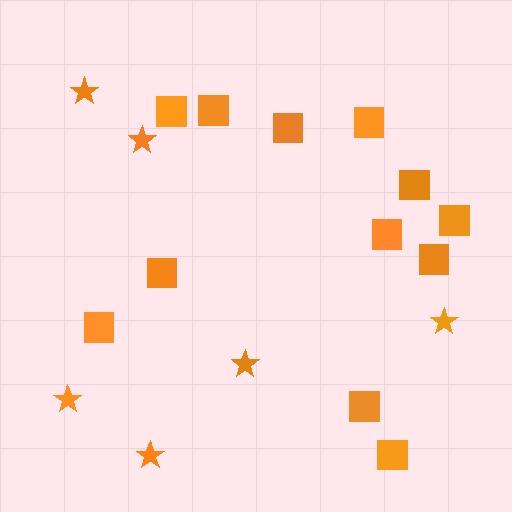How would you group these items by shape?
There are 2 groups: one group of stars (6) and one group of squares (12).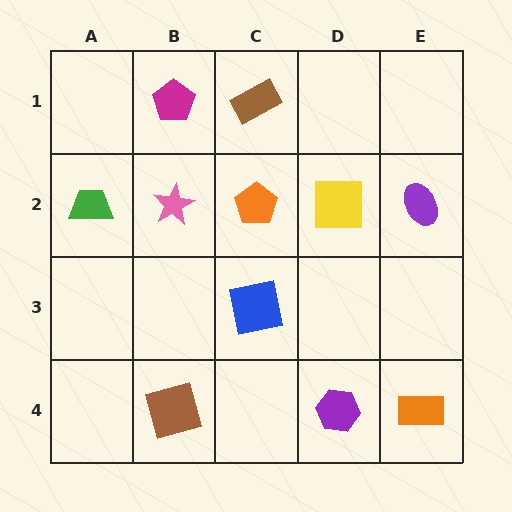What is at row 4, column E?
An orange rectangle.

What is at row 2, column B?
A pink star.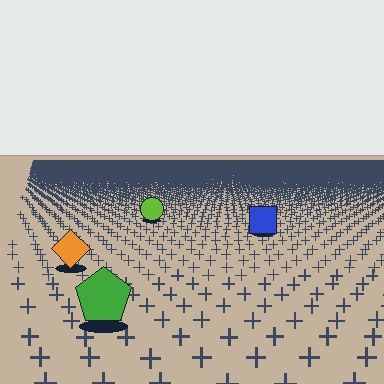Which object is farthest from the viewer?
The lime circle is farthest from the viewer. It appears smaller and the ground texture around it is denser.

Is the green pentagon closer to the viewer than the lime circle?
Yes. The green pentagon is closer — you can tell from the texture gradient: the ground texture is coarser near it.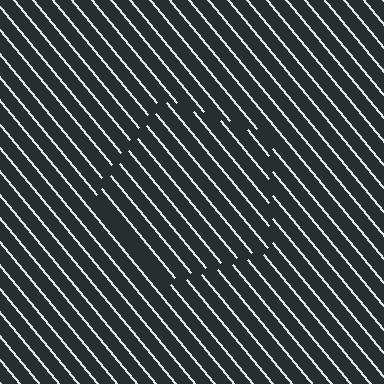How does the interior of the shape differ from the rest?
The interior of the shape contains the same grating, shifted by half a period — the contour is defined by the phase discontinuity where line-ends from the inner and outer gratings abut.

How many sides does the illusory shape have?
5 sides — the line-ends trace a pentagon.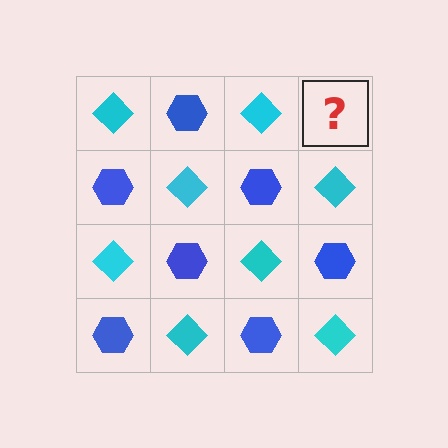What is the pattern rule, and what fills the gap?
The rule is that it alternates cyan diamond and blue hexagon in a checkerboard pattern. The gap should be filled with a blue hexagon.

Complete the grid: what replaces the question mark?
The question mark should be replaced with a blue hexagon.